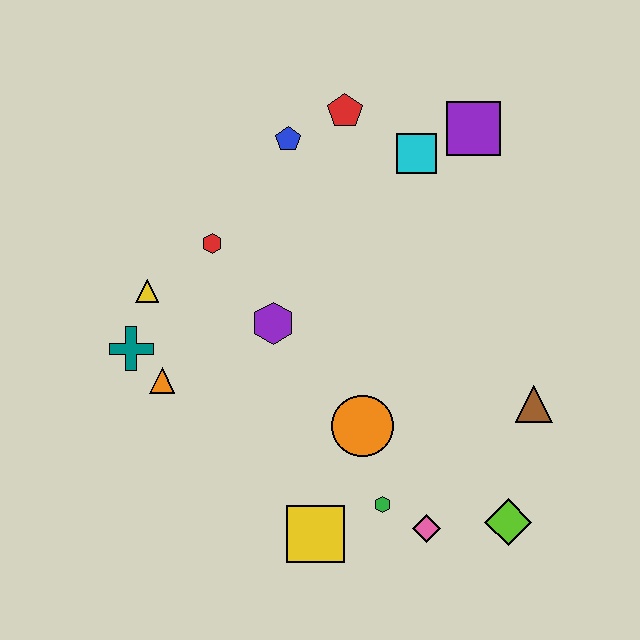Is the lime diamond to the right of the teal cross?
Yes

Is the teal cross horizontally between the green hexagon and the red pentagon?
No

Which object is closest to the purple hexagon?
The red hexagon is closest to the purple hexagon.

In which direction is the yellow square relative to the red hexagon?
The yellow square is below the red hexagon.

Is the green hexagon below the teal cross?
Yes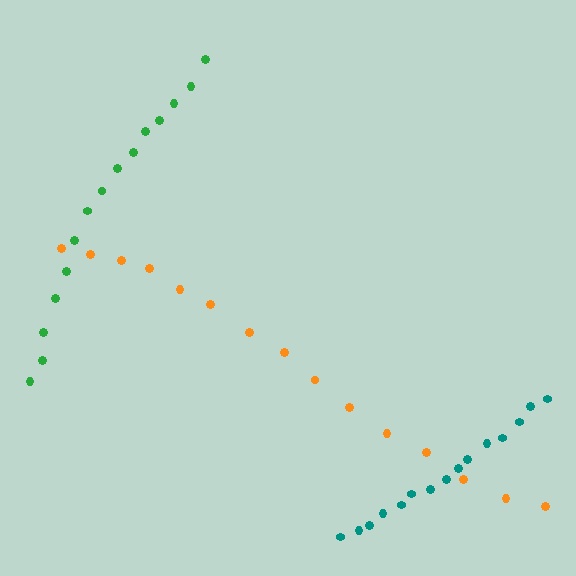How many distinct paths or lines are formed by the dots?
There are 3 distinct paths.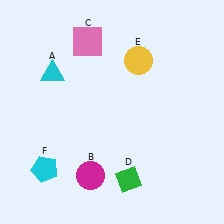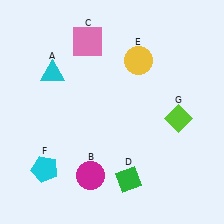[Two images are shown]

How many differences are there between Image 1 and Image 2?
There is 1 difference between the two images.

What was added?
A lime diamond (G) was added in Image 2.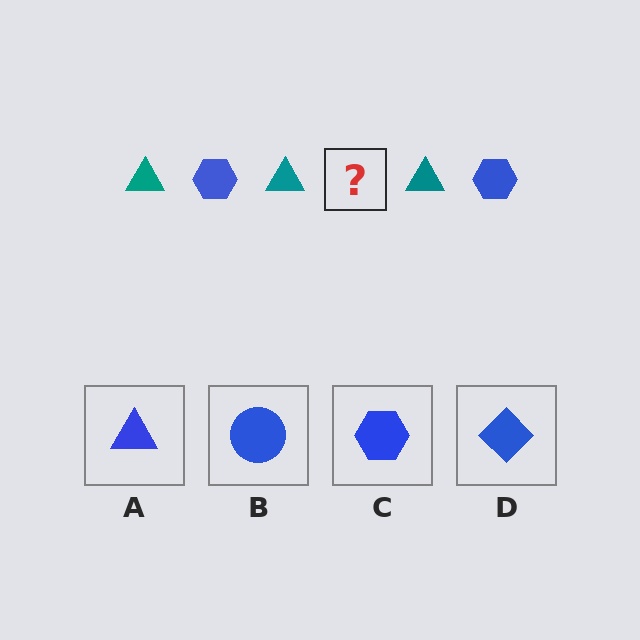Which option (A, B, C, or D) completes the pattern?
C.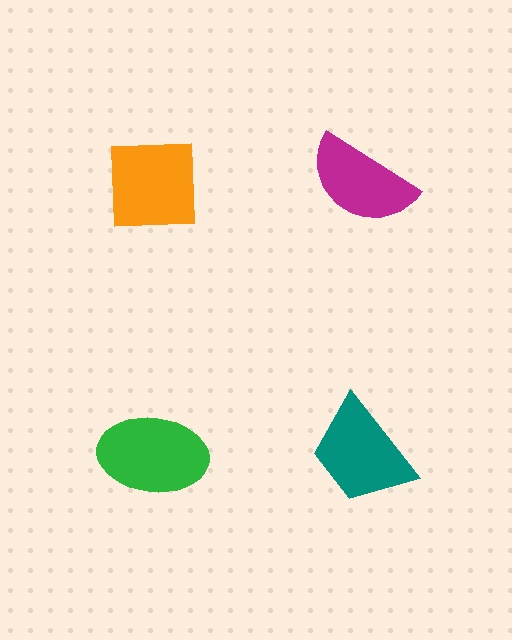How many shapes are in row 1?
2 shapes.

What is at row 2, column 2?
A teal trapezoid.